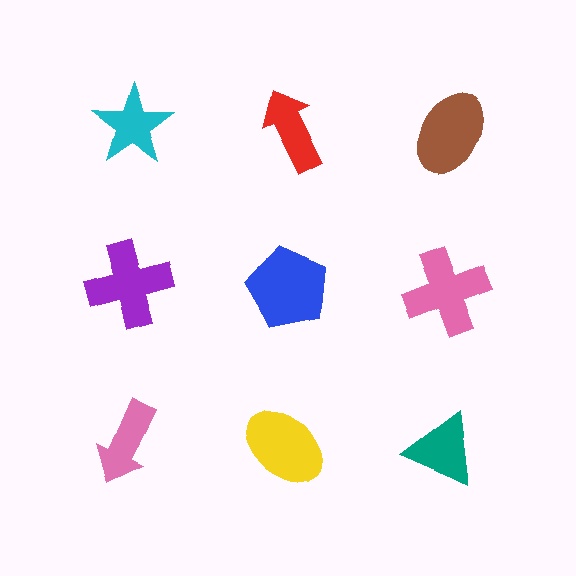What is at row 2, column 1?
A purple cross.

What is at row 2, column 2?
A blue pentagon.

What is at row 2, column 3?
A pink cross.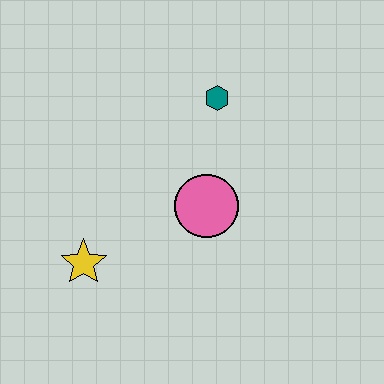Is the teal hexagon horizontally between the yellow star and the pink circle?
No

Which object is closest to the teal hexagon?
The pink circle is closest to the teal hexagon.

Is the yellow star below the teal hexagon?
Yes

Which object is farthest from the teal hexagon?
The yellow star is farthest from the teal hexagon.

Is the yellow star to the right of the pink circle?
No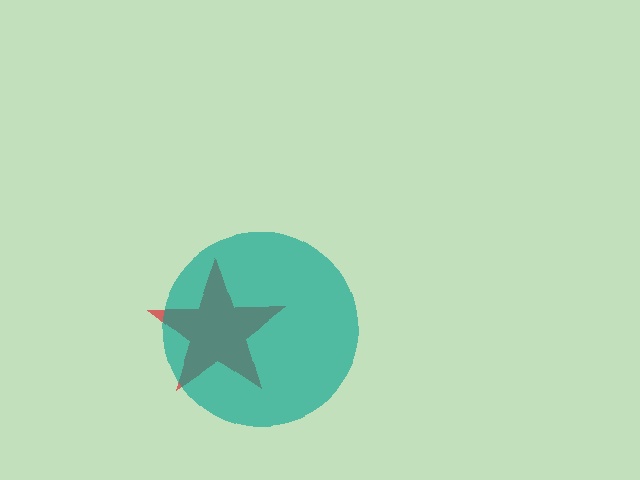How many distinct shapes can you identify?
There are 2 distinct shapes: a red star, a teal circle.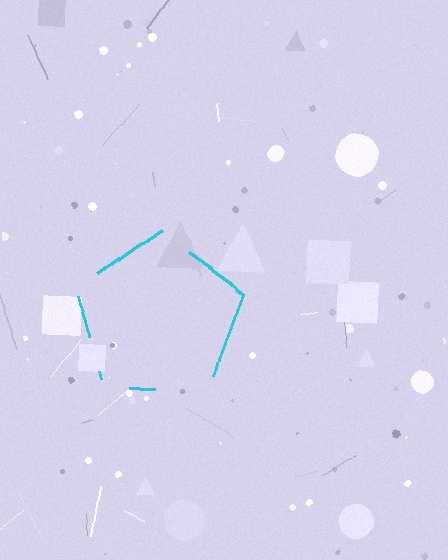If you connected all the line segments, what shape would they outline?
They would outline a pentagon.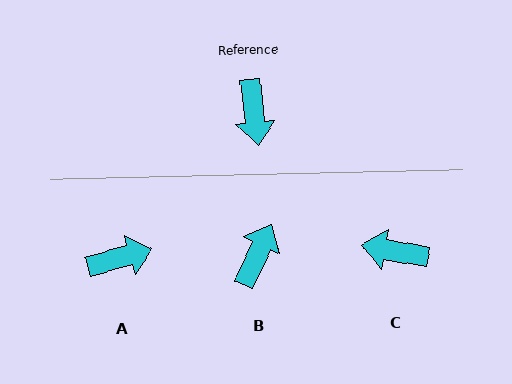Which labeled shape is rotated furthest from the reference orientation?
B, about 149 degrees away.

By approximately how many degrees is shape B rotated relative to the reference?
Approximately 149 degrees counter-clockwise.